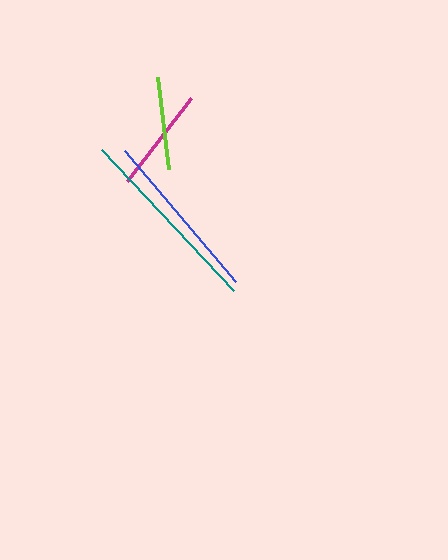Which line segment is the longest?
The teal line is the longest at approximately 193 pixels.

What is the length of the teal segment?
The teal segment is approximately 193 pixels long.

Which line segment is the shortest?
The lime line is the shortest at approximately 92 pixels.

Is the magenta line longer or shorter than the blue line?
The blue line is longer than the magenta line.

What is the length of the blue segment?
The blue segment is approximately 172 pixels long.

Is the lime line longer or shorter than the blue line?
The blue line is longer than the lime line.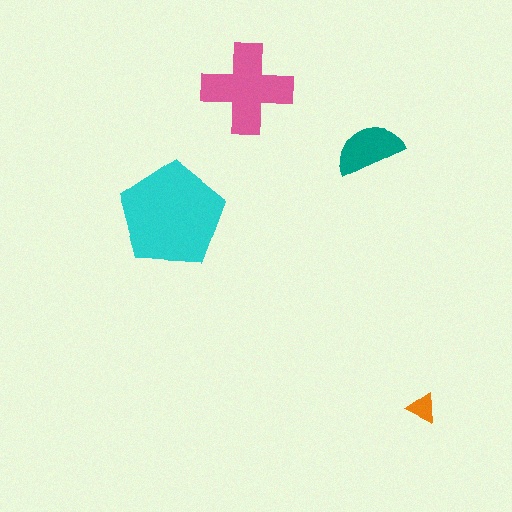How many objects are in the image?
There are 4 objects in the image.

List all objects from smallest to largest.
The orange triangle, the teal semicircle, the pink cross, the cyan pentagon.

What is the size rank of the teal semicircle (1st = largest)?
3rd.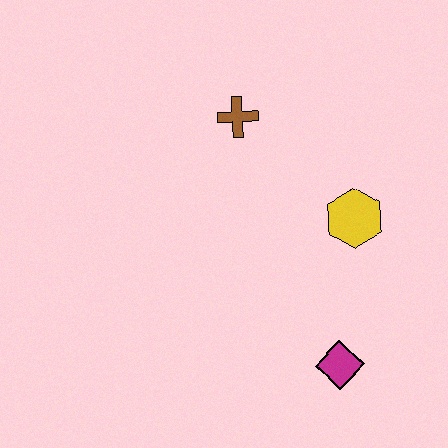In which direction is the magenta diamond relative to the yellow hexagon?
The magenta diamond is below the yellow hexagon.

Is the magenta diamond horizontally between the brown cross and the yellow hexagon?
Yes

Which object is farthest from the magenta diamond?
The brown cross is farthest from the magenta diamond.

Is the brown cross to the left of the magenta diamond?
Yes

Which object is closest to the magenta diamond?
The yellow hexagon is closest to the magenta diamond.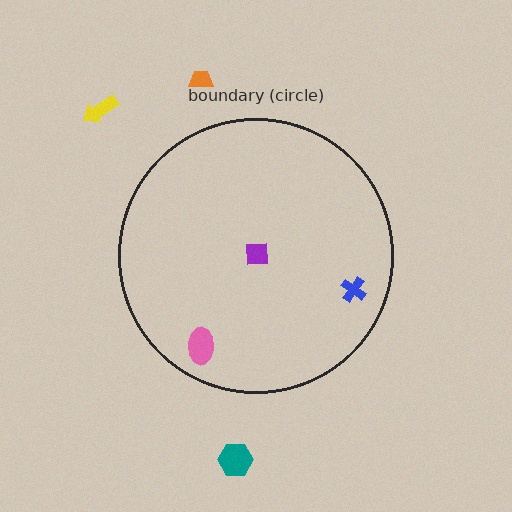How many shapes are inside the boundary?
3 inside, 3 outside.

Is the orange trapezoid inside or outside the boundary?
Outside.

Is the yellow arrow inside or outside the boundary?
Outside.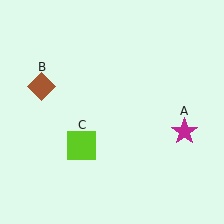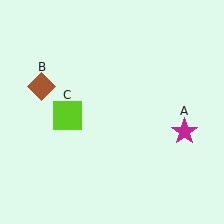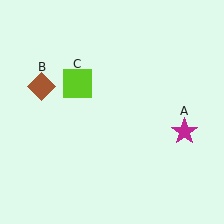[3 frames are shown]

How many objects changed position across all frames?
1 object changed position: lime square (object C).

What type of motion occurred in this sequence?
The lime square (object C) rotated clockwise around the center of the scene.